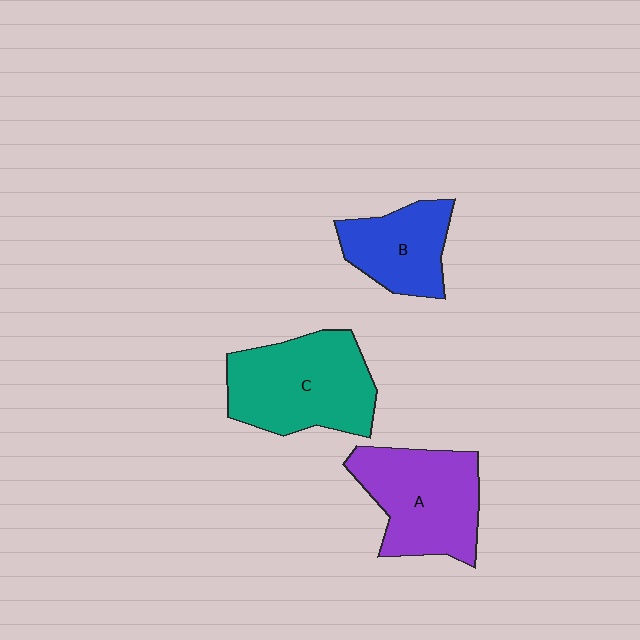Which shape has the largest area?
Shape C (teal).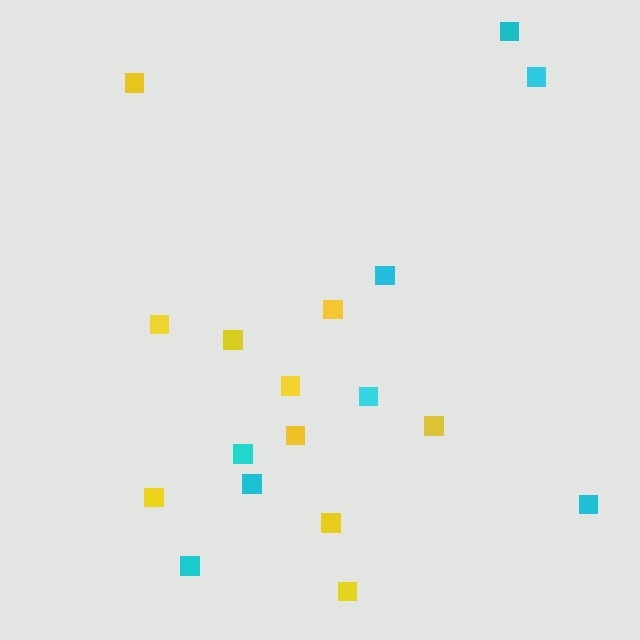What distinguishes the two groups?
There are 2 groups: one group of cyan squares (8) and one group of yellow squares (10).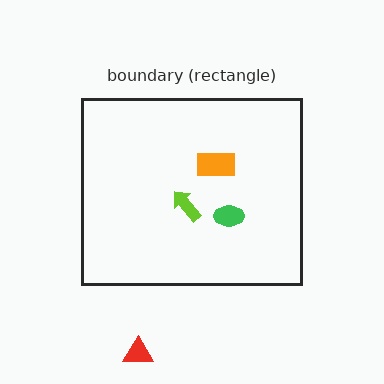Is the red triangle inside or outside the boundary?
Outside.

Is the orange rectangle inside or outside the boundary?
Inside.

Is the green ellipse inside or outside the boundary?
Inside.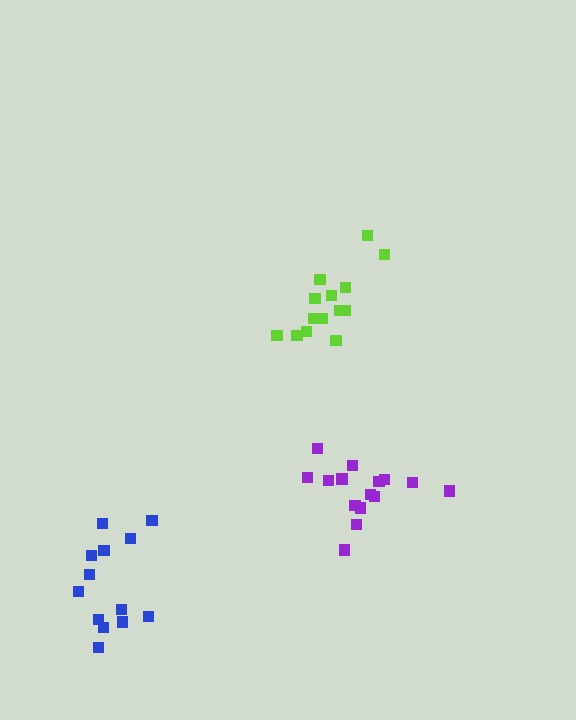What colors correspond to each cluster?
The clusters are colored: lime, blue, purple.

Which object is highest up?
The lime cluster is topmost.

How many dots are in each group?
Group 1: 14 dots, Group 2: 13 dots, Group 3: 15 dots (42 total).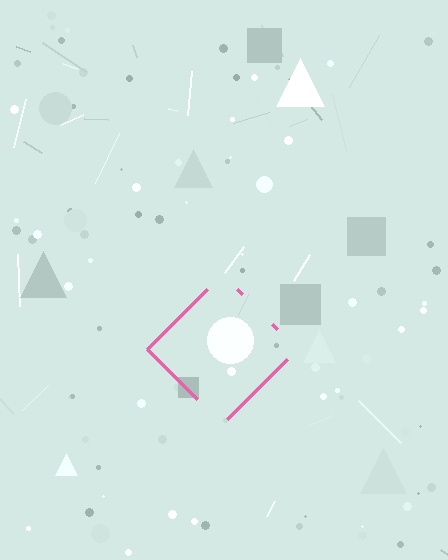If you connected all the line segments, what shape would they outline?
They would outline a diamond.